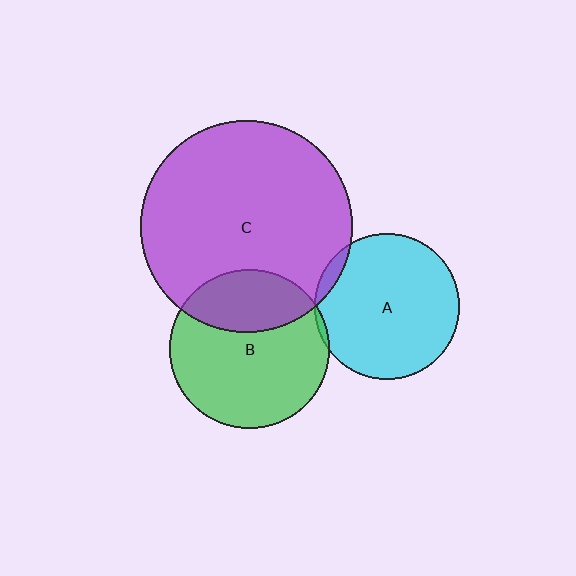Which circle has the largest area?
Circle C (purple).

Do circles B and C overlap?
Yes.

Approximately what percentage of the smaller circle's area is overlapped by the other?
Approximately 30%.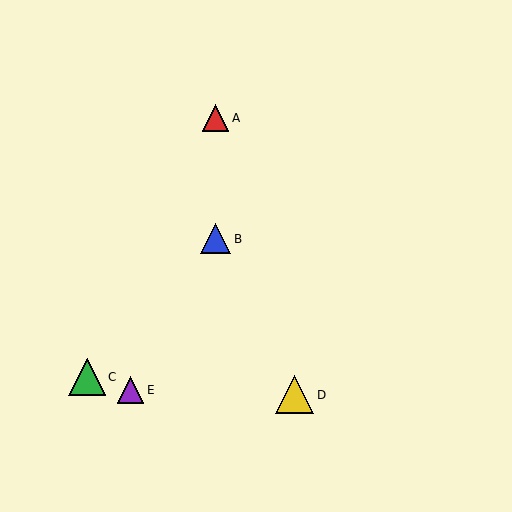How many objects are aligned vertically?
2 objects (A, B) are aligned vertically.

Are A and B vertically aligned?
Yes, both are at x≈215.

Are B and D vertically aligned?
No, B is at x≈215 and D is at x≈294.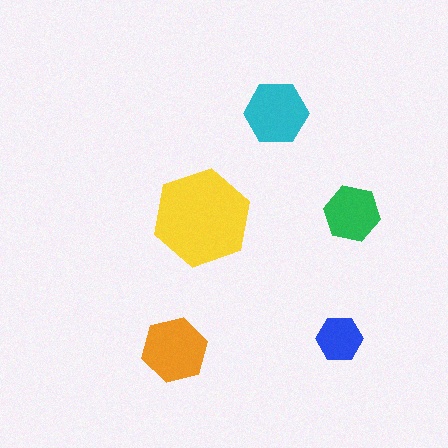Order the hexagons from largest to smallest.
the yellow one, the orange one, the cyan one, the green one, the blue one.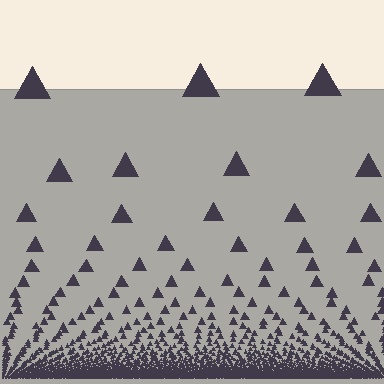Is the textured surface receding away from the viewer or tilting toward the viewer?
The surface appears to tilt toward the viewer. Texture elements get larger and sparser toward the top.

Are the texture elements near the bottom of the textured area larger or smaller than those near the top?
Smaller. The gradient is inverted — elements near the bottom are smaller and denser.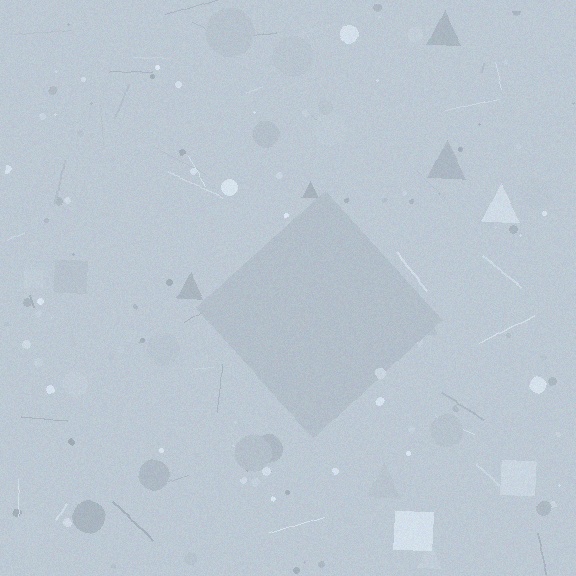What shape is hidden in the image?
A diamond is hidden in the image.